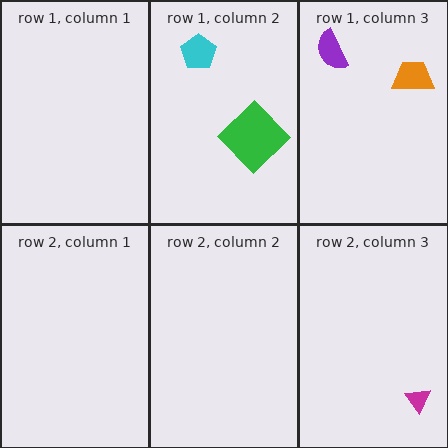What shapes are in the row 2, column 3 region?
The magenta triangle.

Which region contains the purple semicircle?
The row 1, column 3 region.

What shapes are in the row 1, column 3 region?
The purple semicircle, the orange trapezoid.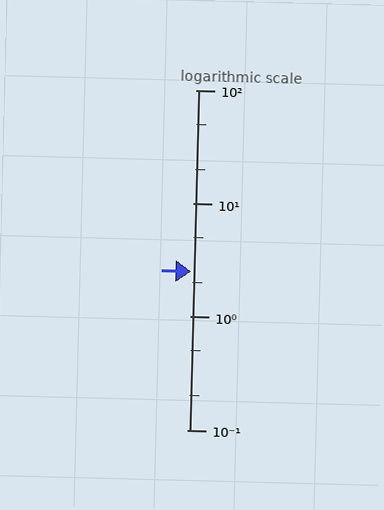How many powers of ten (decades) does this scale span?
The scale spans 3 decades, from 0.1 to 100.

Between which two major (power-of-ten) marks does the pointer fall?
The pointer is between 1 and 10.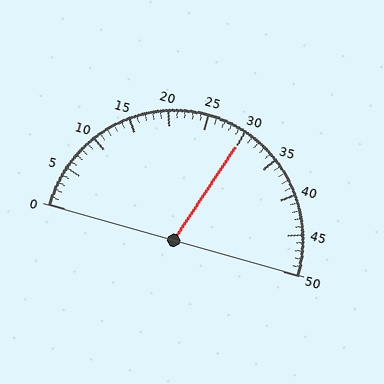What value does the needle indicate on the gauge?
The needle indicates approximately 30.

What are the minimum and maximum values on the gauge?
The gauge ranges from 0 to 50.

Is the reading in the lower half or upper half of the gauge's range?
The reading is in the upper half of the range (0 to 50).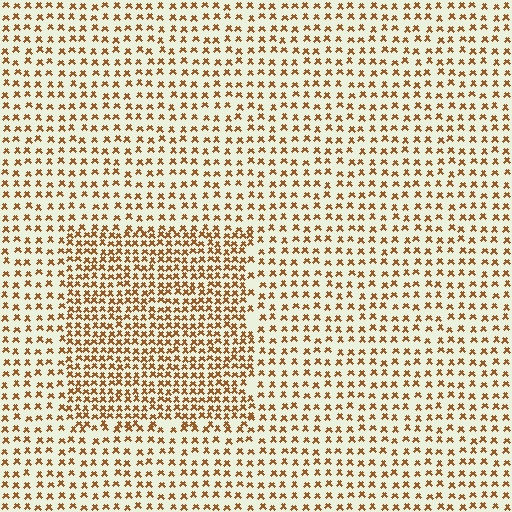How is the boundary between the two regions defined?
The boundary is defined by a change in element density (approximately 1.8x ratio). All elements are the same color, size, and shape.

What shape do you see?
I see a rectangle.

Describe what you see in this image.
The image contains small brown elements arranged at two different densities. A rectangle-shaped region is visible where the elements are more densely packed than the surrounding area.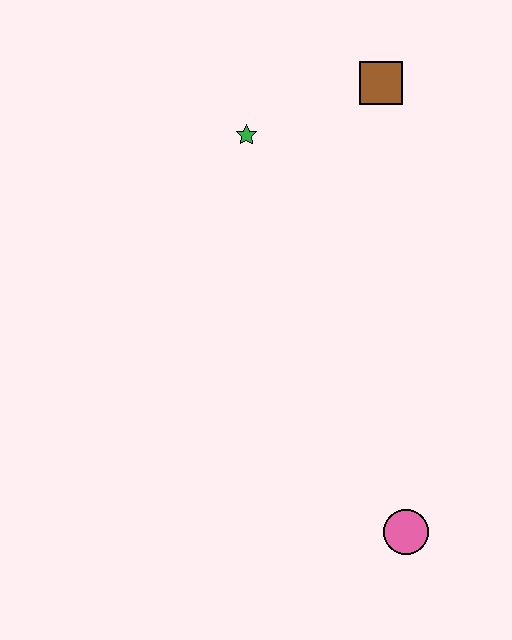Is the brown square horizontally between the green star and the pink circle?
Yes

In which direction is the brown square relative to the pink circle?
The brown square is above the pink circle.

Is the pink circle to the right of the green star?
Yes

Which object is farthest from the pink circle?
The brown square is farthest from the pink circle.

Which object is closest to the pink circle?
The green star is closest to the pink circle.